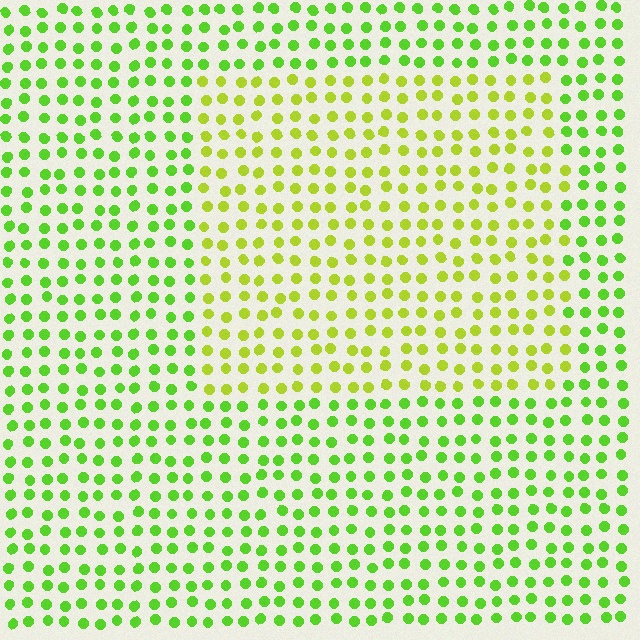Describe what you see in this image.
The image is filled with small lime elements in a uniform arrangement. A rectangle-shaped region is visible where the elements are tinted to a slightly different hue, forming a subtle color boundary.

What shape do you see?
I see a rectangle.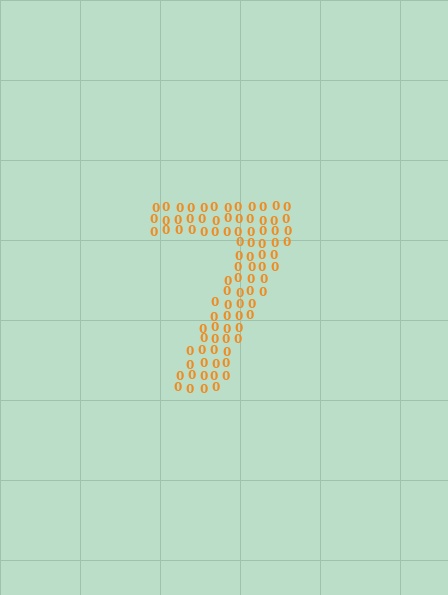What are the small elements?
The small elements are digit 0's.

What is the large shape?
The large shape is the digit 7.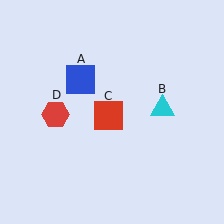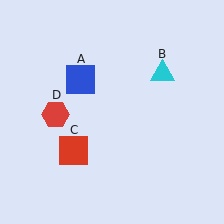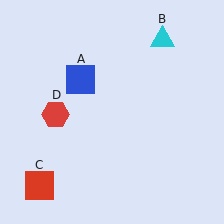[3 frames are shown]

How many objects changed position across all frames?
2 objects changed position: cyan triangle (object B), red square (object C).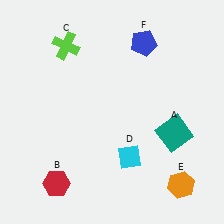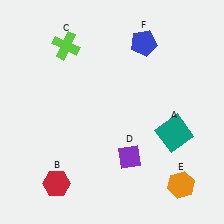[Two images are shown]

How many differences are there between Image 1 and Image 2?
There is 1 difference between the two images.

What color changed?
The diamond (D) changed from cyan in Image 1 to purple in Image 2.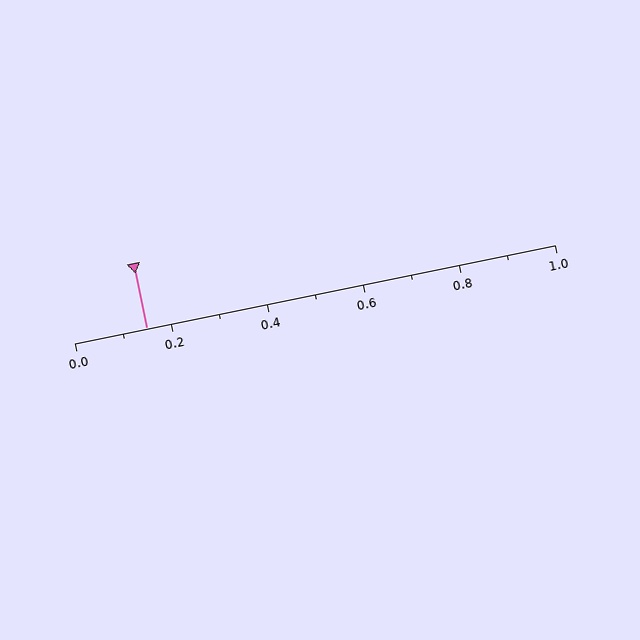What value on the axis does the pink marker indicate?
The marker indicates approximately 0.15.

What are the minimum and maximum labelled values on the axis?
The axis runs from 0.0 to 1.0.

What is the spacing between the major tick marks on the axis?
The major ticks are spaced 0.2 apart.